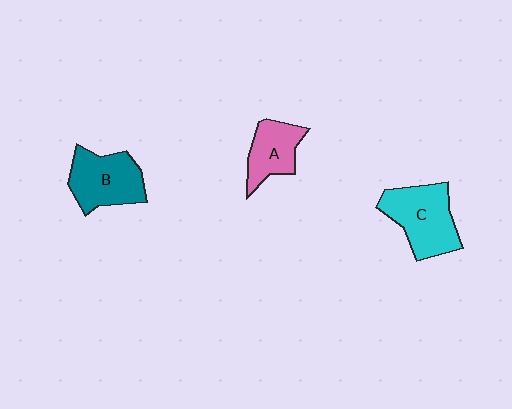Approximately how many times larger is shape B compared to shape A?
Approximately 1.4 times.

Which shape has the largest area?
Shape C (cyan).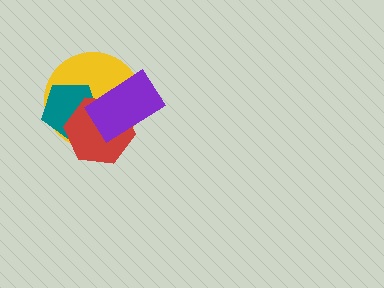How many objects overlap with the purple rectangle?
3 objects overlap with the purple rectangle.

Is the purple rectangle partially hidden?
No, no other shape covers it.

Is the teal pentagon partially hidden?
Yes, it is partially covered by another shape.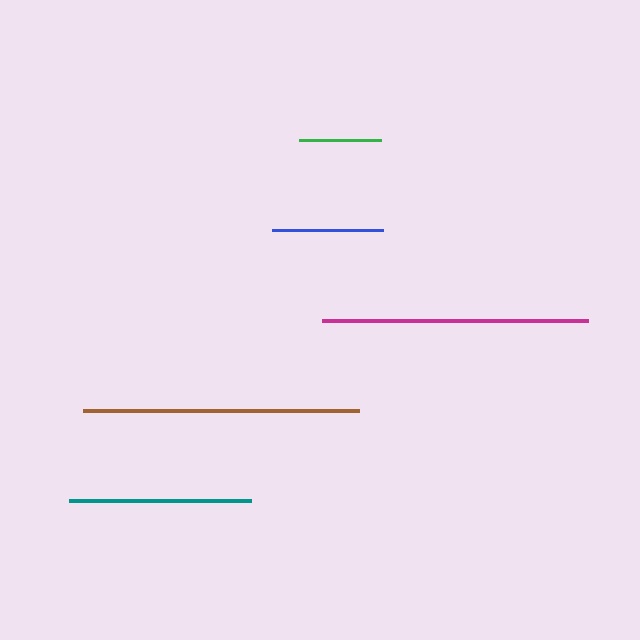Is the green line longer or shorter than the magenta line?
The magenta line is longer than the green line.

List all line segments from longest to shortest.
From longest to shortest: brown, magenta, teal, blue, green.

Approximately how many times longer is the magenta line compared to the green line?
The magenta line is approximately 3.3 times the length of the green line.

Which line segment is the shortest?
The green line is the shortest at approximately 81 pixels.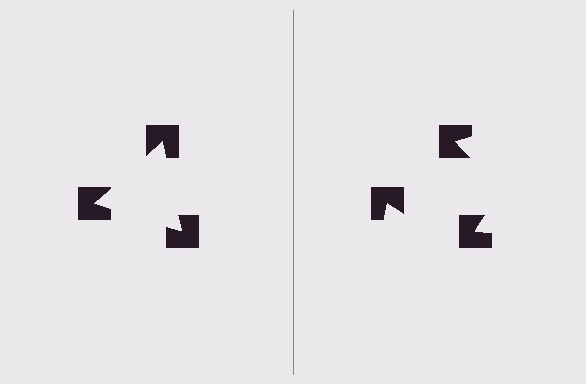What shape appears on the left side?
An illusory triangle.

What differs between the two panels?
The notched squares are positioned identically on both sides; only the wedge orientations differ. On the left they align to a triangle; on the right they are misaligned.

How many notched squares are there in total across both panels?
6 — 3 on each side.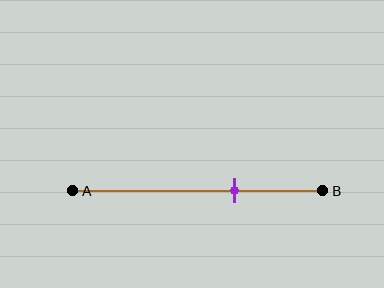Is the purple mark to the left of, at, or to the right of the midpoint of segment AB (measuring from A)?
The purple mark is to the right of the midpoint of segment AB.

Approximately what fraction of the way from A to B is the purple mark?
The purple mark is approximately 65% of the way from A to B.